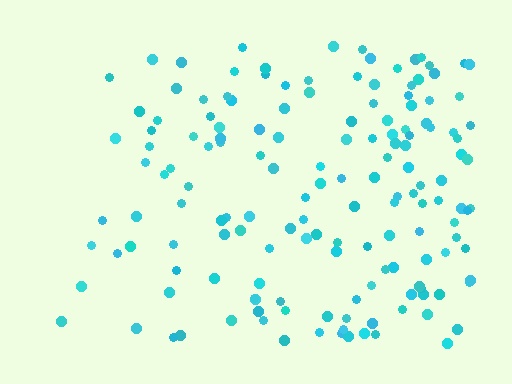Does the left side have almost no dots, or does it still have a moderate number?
Still a moderate number, just noticeably fewer than the right.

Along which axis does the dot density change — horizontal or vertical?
Horizontal.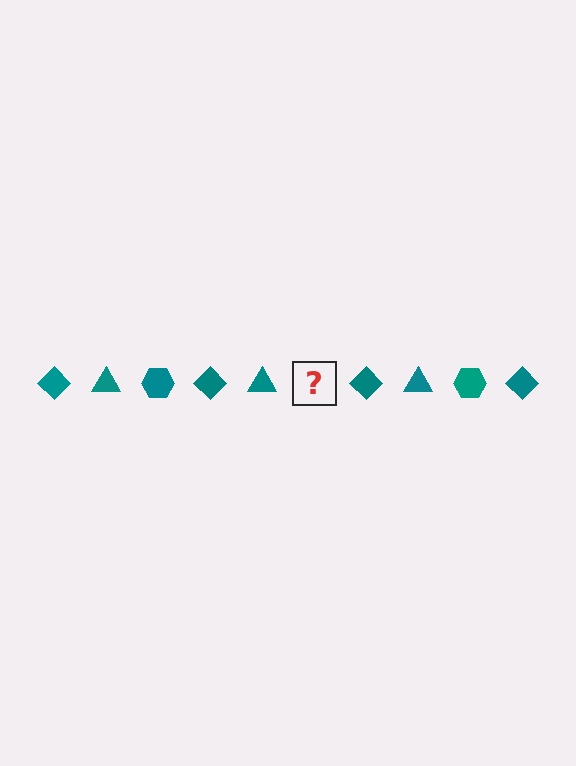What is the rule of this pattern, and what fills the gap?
The rule is that the pattern cycles through diamond, triangle, hexagon shapes in teal. The gap should be filled with a teal hexagon.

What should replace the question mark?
The question mark should be replaced with a teal hexagon.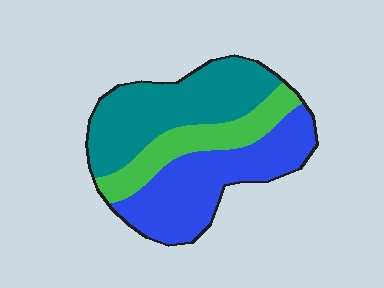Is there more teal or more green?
Teal.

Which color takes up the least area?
Green, at roughly 20%.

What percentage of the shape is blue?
Blue takes up between a quarter and a half of the shape.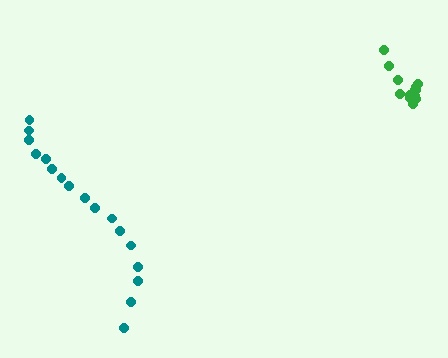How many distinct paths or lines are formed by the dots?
There are 2 distinct paths.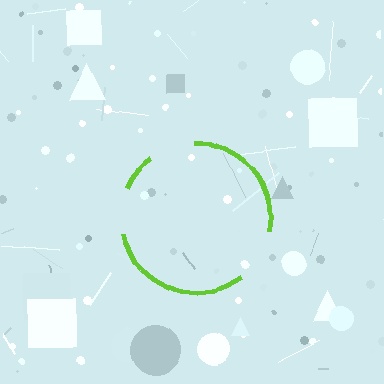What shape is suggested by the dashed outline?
The dashed outline suggests a circle.